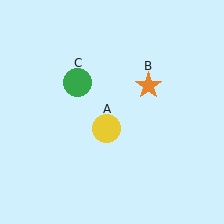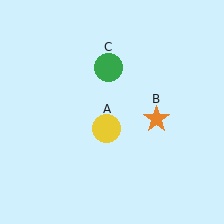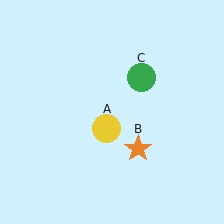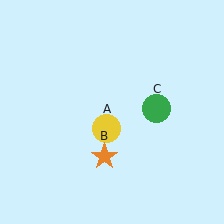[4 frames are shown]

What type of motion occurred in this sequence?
The orange star (object B), green circle (object C) rotated clockwise around the center of the scene.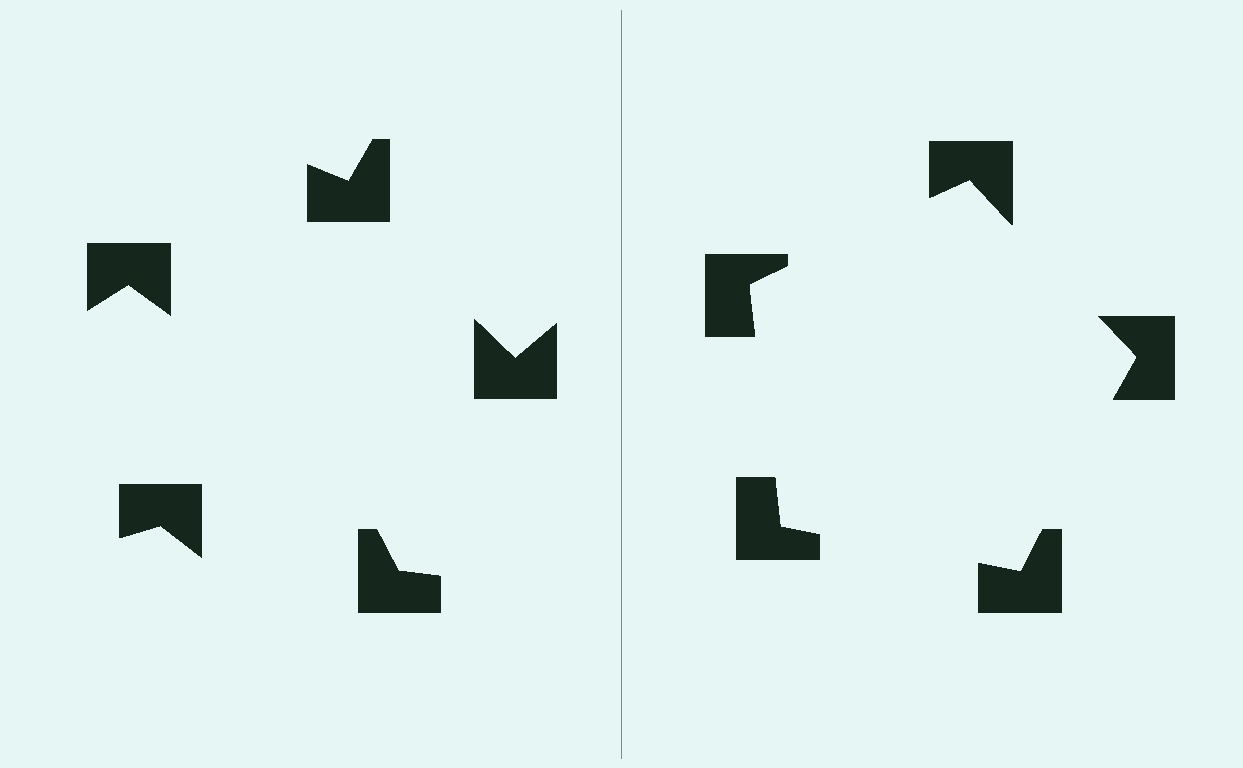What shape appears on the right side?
An illusory pentagon.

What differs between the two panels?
The notched squares are positioned identically on both sides; only the wedge orientations differ. On the right they align to a pentagon; on the left they are misaligned.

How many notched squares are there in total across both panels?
10 — 5 on each side.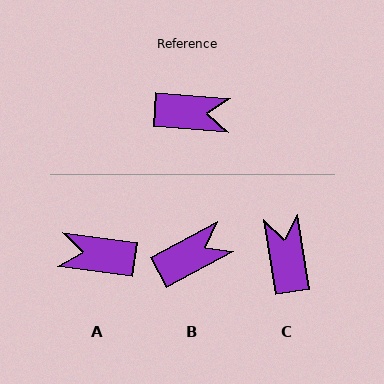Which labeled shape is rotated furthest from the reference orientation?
A, about 177 degrees away.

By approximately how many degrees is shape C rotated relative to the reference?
Approximately 103 degrees counter-clockwise.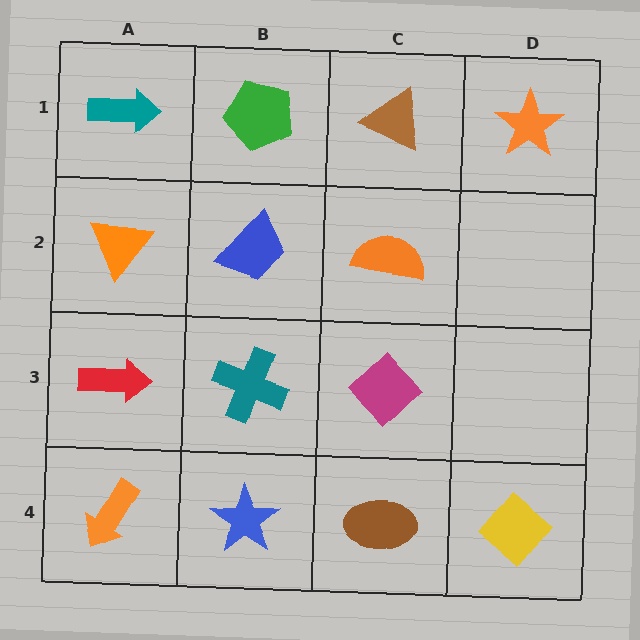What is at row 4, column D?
A yellow diamond.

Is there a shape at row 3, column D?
No, that cell is empty.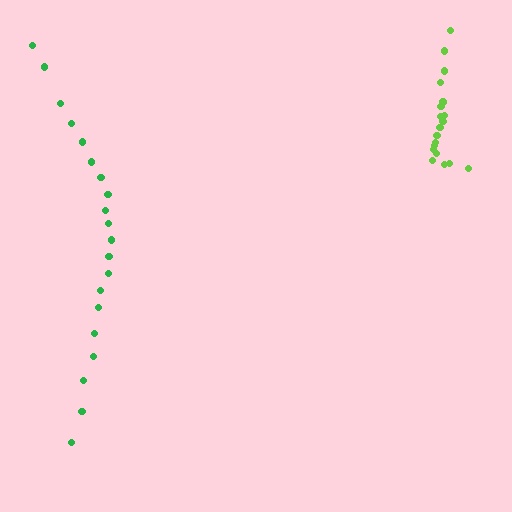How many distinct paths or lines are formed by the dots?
There are 2 distinct paths.